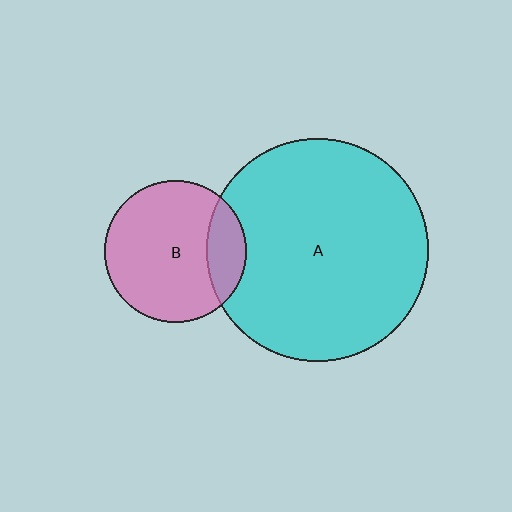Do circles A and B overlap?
Yes.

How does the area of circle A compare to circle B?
Approximately 2.5 times.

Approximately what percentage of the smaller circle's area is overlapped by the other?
Approximately 20%.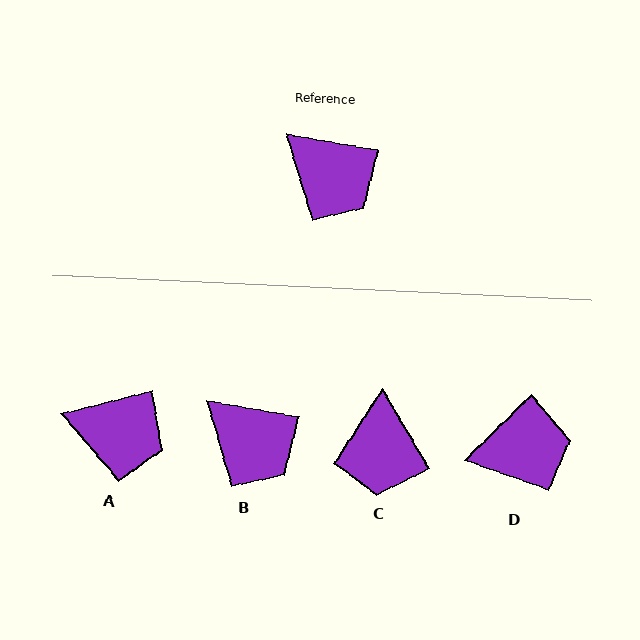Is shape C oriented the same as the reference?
No, it is off by about 49 degrees.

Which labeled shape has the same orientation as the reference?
B.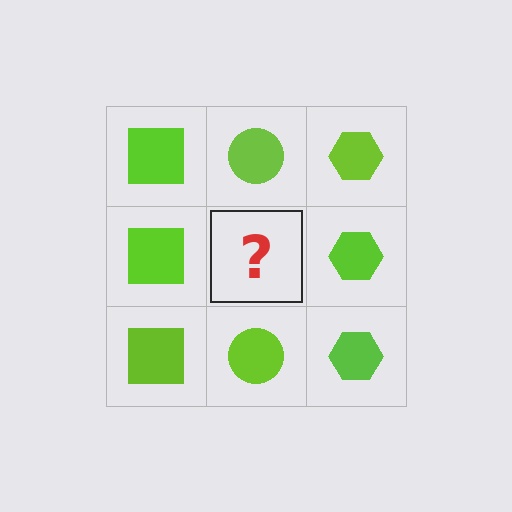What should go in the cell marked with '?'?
The missing cell should contain a lime circle.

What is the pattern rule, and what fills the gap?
The rule is that each column has a consistent shape. The gap should be filled with a lime circle.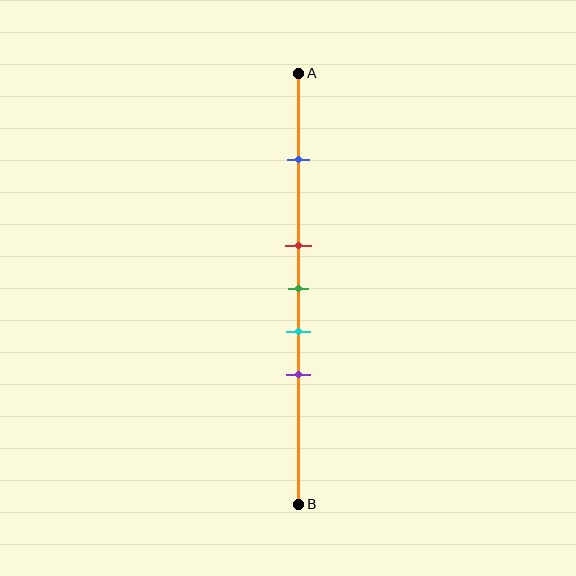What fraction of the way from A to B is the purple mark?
The purple mark is approximately 70% (0.7) of the way from A to B.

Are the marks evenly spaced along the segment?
No, the marks are not evenly spaced.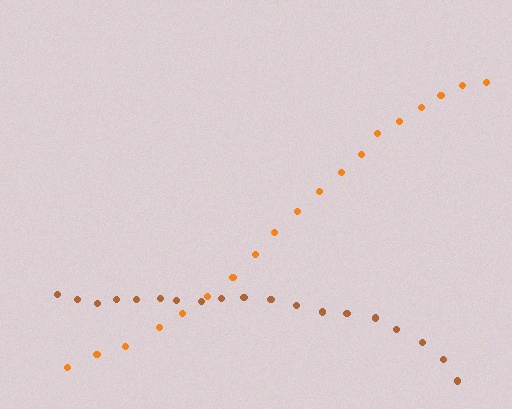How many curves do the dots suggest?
There are 2 distinct paths.